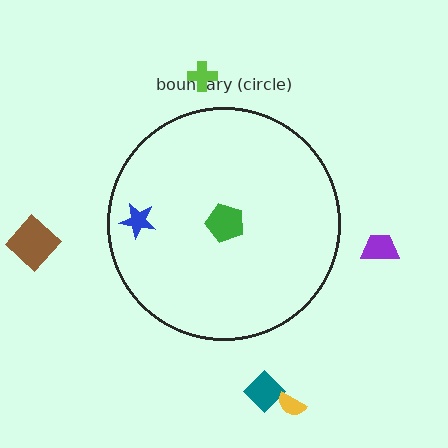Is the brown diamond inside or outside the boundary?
Outside.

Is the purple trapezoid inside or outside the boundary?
Outside.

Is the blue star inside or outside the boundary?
Inside.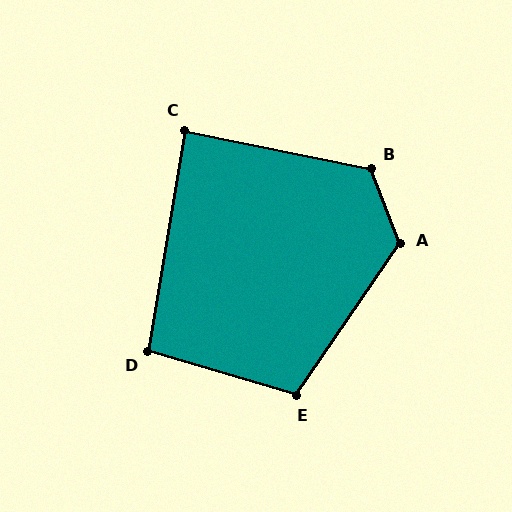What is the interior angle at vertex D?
Approximately 97 degrees (obtuse).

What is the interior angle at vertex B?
Approximately 123 degrees (obtuse).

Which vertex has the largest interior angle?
A, at approximately 124 degrees.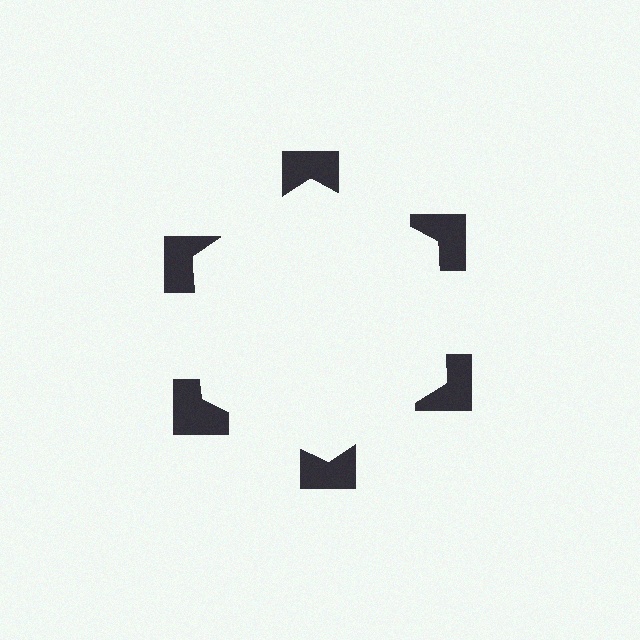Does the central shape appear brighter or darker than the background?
It typically appears slightly brighter than the background, even though no actual brightness change is drawn.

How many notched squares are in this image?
There are 6 — one at each vertex of the illusory hexagon.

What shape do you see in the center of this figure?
An illusory hexagon — its edges are inferred from the aligned wedge cuts in the notched squares, not physically drawn.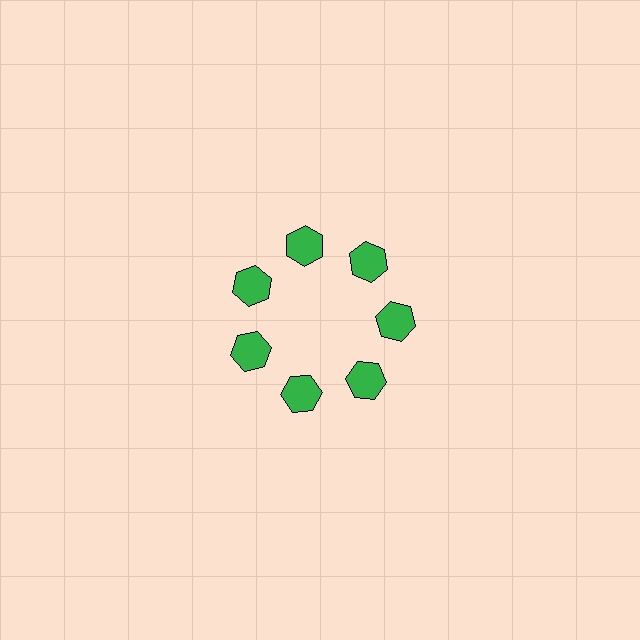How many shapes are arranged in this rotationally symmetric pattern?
There are 7 shapes, arranged in 7 groups of 1.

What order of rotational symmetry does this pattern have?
This pattern has 7-fold rotational symmetry.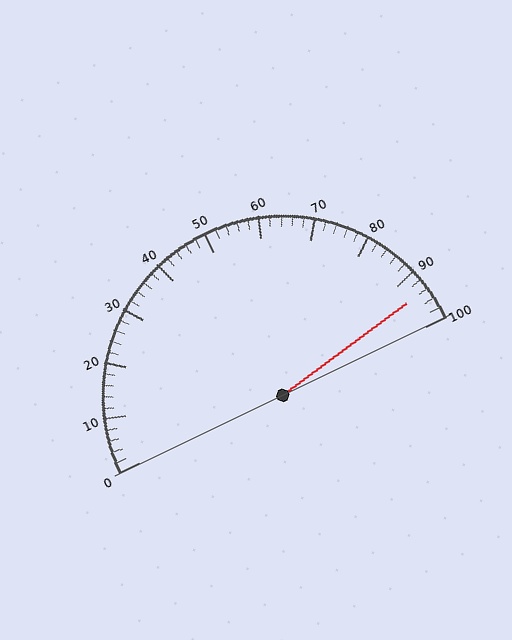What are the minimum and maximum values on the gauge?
The gauge ranges from 0 to 100.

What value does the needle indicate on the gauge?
The needle indicates approximately 94.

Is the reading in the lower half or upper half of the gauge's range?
The reading is in the upper half of the range (0 to 100).